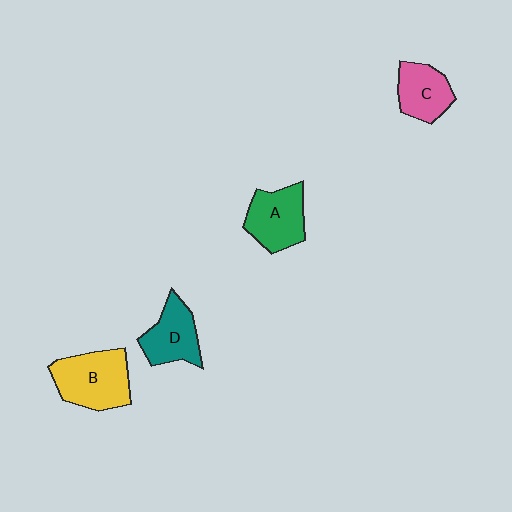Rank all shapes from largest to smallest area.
From largest to smallest: B (yellow), A (green), D (teal), C (pink).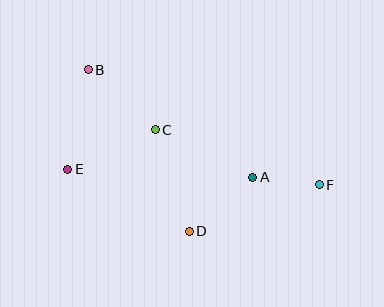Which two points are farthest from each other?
Points B and F are farthest from each other.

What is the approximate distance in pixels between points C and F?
The distance between C and F is approximately 173 pixels.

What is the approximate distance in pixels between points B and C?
The distance between B and C is approximately 90 pixels.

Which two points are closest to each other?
Points A and F are closest to each other.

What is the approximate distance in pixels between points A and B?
The distance between A and B is approximately 197 pixels.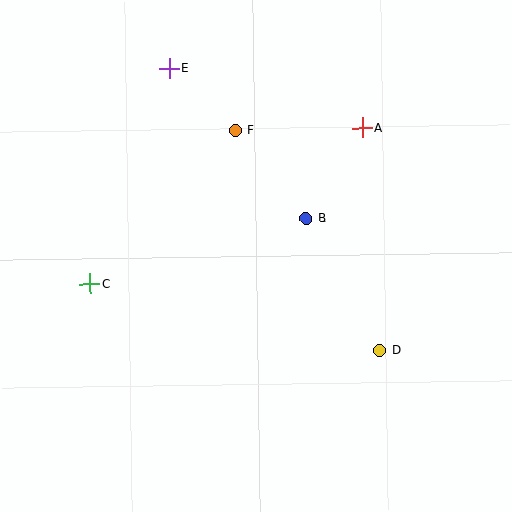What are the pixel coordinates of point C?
Point C is at (90, 284).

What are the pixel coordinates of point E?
Point E is at (170, 69).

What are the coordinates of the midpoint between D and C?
The midpoint between D and C is at (235, 317).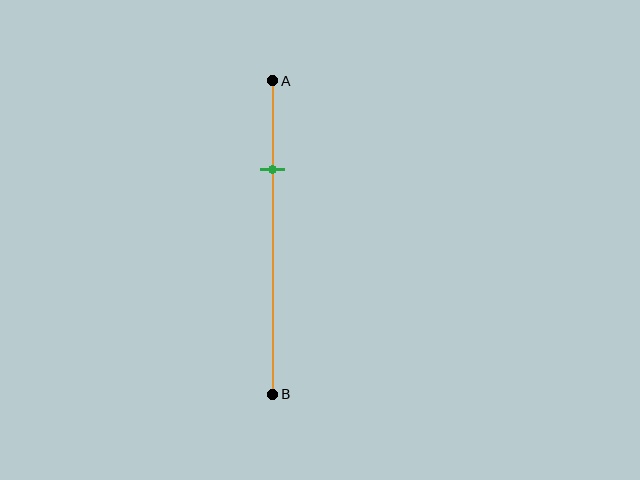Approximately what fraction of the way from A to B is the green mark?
The green mark is approximately 30% of the way from A to B.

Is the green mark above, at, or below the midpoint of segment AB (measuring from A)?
The green mark is above the midpoint of segment AB.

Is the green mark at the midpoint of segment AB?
No, the mark is at about 30% from A, not at the 50% midpoint.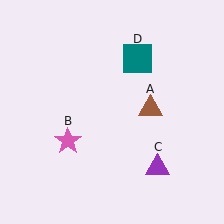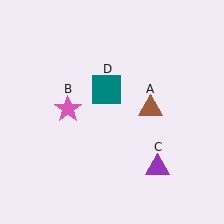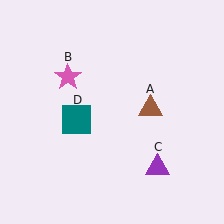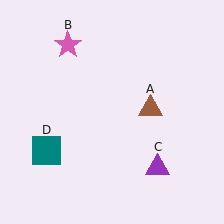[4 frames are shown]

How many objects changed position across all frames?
2 objects changed position: pink star (object B), teal square (object D).